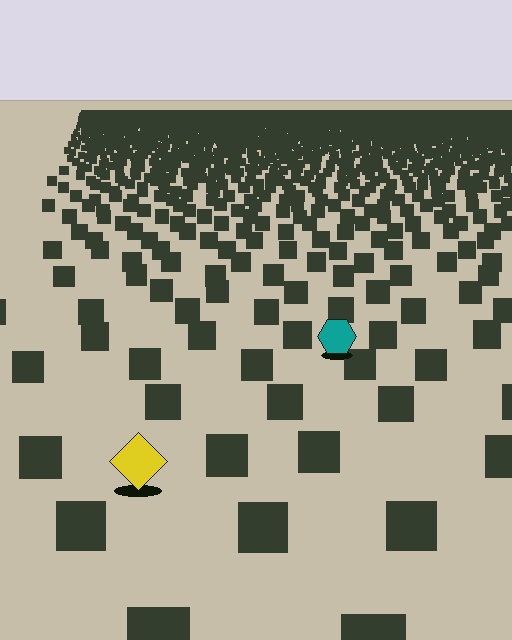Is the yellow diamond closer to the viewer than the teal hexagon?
Yes. The yellow diamond is closer — you can tell from the texture gradient: the ground texture is coarser near it.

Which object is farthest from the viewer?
The teal hexagon is farthest from the viewer. It appears smaller and the ground texture around it is denser.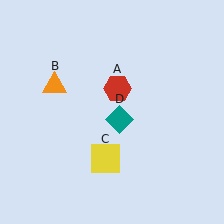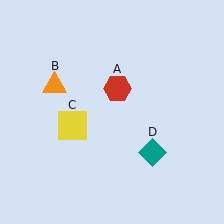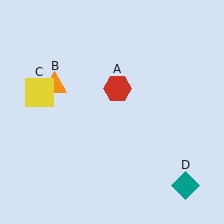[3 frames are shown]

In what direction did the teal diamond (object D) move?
The teal diamond (object D) moved down and to the right.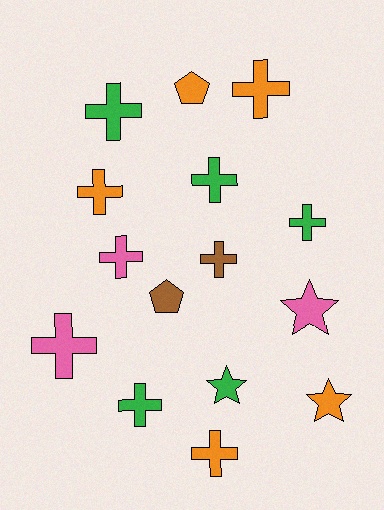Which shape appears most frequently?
Cross, with 10 objects.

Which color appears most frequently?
Orange, with 5 objects.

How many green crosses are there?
There are 4 green crosses.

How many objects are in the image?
There are 15 objects.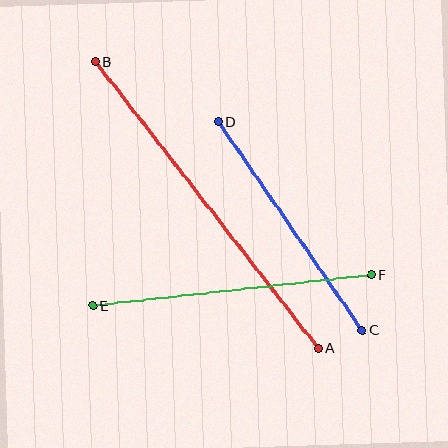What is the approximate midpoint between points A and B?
The midpoint is at approximately (207, 205) pixels.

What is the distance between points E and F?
The distance is approximately 280 pixels.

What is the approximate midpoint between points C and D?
The midpoint is at approximately (290, 226) pixels.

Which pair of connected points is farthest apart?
Points A and B are farthest apart.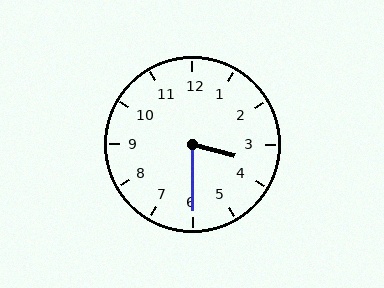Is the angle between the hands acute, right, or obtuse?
It is acute.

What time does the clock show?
3:30.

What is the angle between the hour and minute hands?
Approximately 75 degrees.